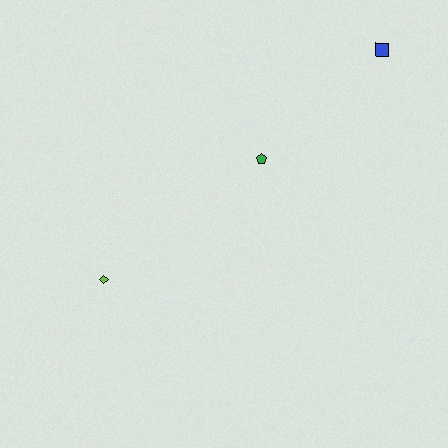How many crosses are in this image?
There are no crosses.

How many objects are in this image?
There are 3 objects.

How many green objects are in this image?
There is 1 green object.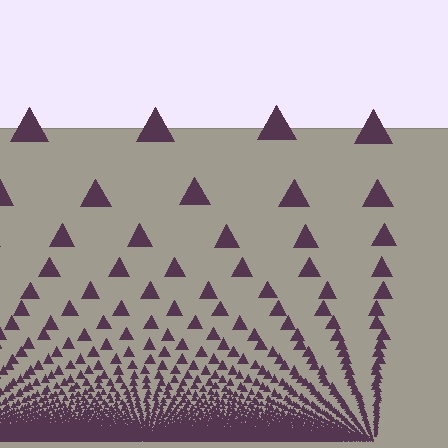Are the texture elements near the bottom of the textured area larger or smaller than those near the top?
Smaller. The gradient is inverted — elements near the bottom are smaller and denser.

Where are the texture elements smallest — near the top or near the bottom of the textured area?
Near the bottom.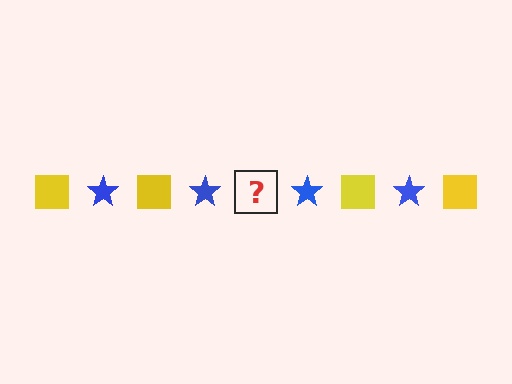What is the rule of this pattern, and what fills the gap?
The rule is that the pattern alternates between yellow square and blue star. The gap should be filled with a yellow square.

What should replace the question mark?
The question mark should be replaced with a yellow square.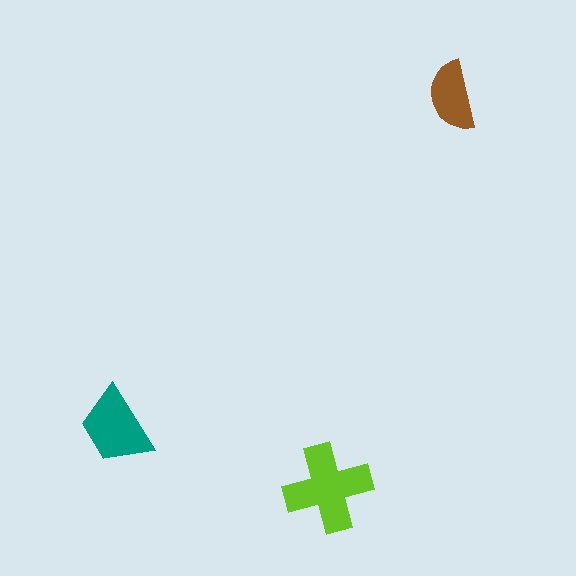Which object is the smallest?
The brown semicircle.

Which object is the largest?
The lime cross.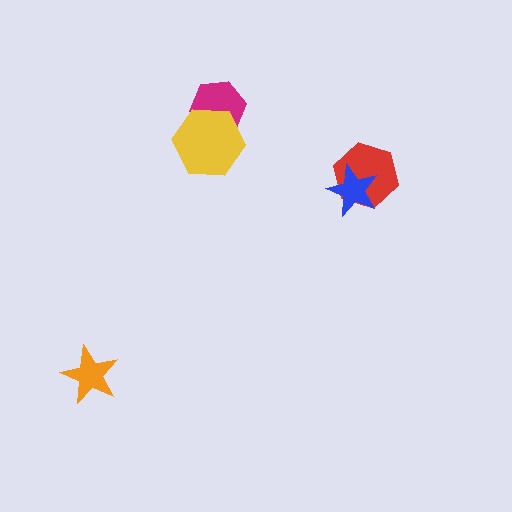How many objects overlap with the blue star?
1 object overlaps with the blue star.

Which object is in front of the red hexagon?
The blue star is in front of the red hexagon.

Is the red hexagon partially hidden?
Yes, it is partially covered by another shape.